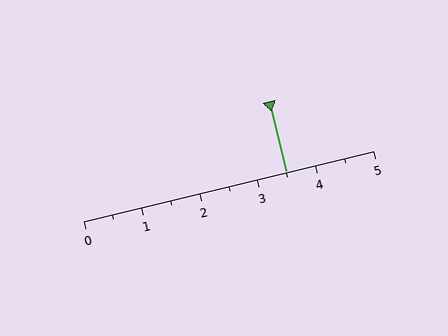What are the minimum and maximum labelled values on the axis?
The axis runs from 0 to 5.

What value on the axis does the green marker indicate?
The marker indicates approximately 3.5.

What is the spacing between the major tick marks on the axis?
The major ticks are spaced 1 apart.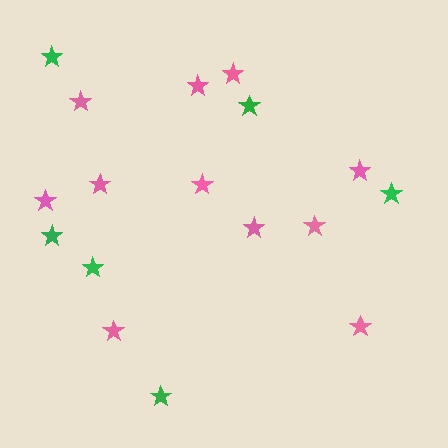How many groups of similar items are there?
There are 2 groups: one group of green stars (6) and one group of pink stars (11).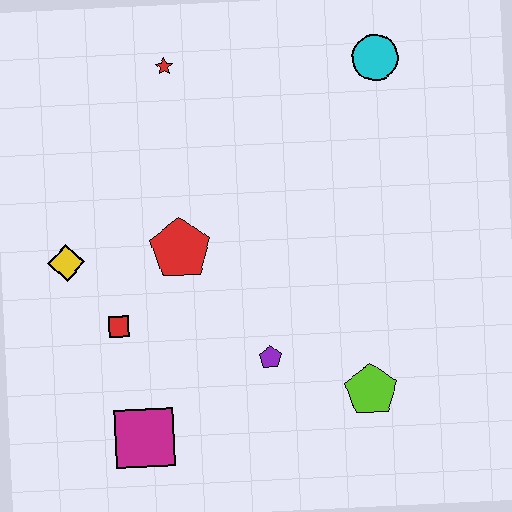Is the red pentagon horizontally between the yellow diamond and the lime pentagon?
Yes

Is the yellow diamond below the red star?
Yes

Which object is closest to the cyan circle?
The red star is closest to the cyan circle.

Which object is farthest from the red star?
The lime pentagon is farthest from the red star.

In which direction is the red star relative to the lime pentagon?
The red star is above the lime pentagon.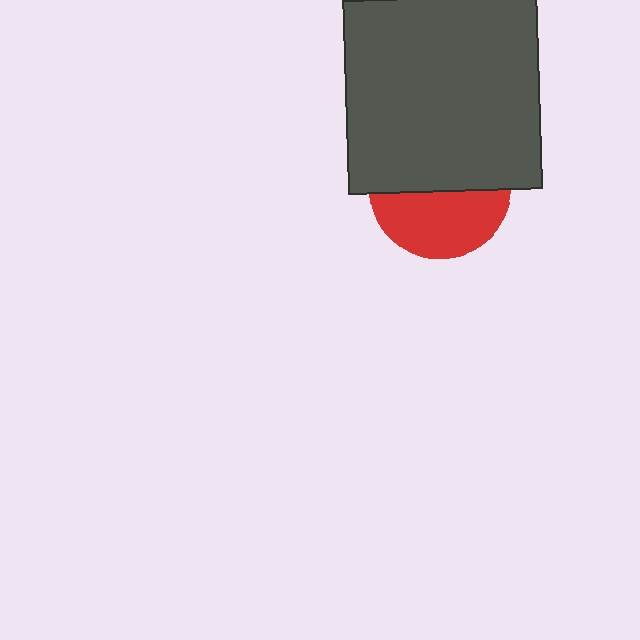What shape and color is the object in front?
The object in front is a dark gray square.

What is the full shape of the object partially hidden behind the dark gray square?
The partially hidden object is a red circle.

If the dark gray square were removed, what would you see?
You would see the complete red circle.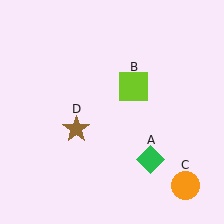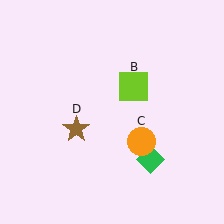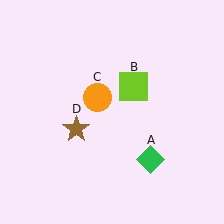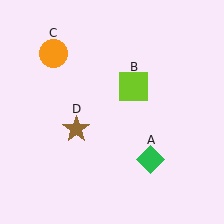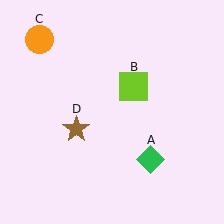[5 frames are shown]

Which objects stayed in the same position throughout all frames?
Green diamond (object A) and lime square (object B) and brown star (object D) remained stationary.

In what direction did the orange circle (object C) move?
The orange circle (object C) moved up and to the left.